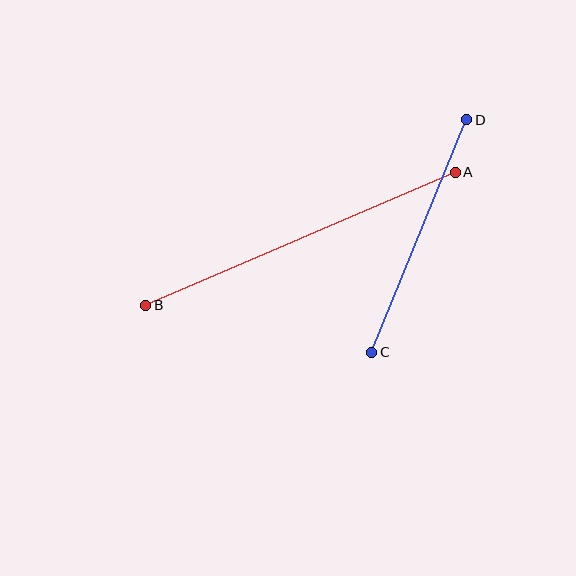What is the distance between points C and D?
The distance is approximately 251 pixels.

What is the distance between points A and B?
The distance is approximately 337 pixels.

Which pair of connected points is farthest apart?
Points A and B are farthest apart.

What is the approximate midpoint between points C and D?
The midpoint is at approximately (419, 236) pixels.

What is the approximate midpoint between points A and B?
The midpoint is at approximately (301, 239) pixels.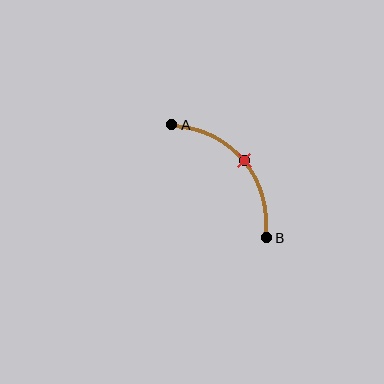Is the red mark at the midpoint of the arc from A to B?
Yes. The red mark lies on the arc at equal arc-length from both A and B — it is the arc midpoint.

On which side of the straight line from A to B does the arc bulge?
The arc bulges above and to the right of the straight line connecting A and B.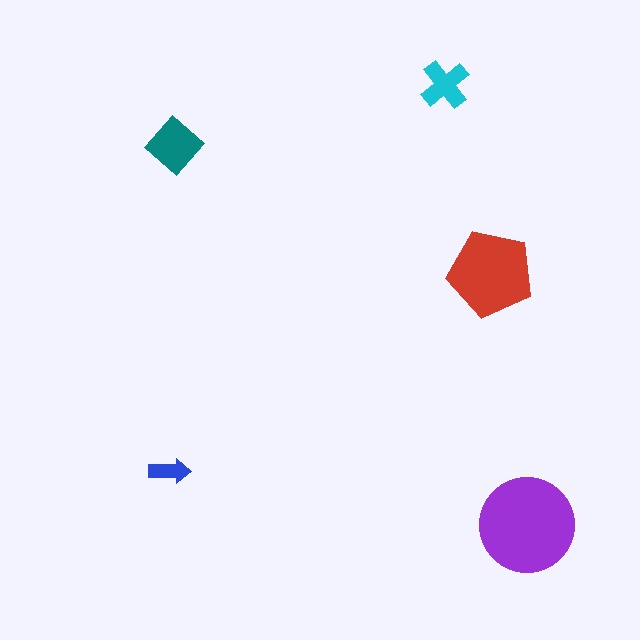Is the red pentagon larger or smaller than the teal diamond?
Larger.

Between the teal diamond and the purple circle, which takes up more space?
The purple circle.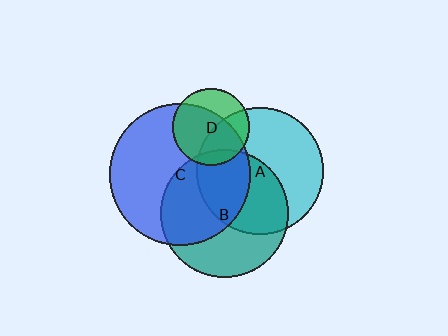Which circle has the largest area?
Circle C (blue).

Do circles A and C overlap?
Yes.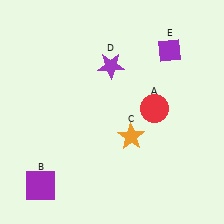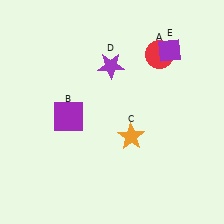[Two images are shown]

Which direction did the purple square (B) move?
The purple square (B) moved up.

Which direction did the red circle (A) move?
The red circle (A) moved up.